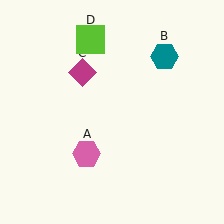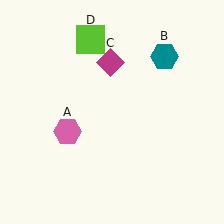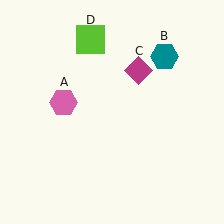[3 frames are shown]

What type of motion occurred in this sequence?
The pink hexagon (object A), magenta diamond (object C) rotated clockwise around the center of the scene.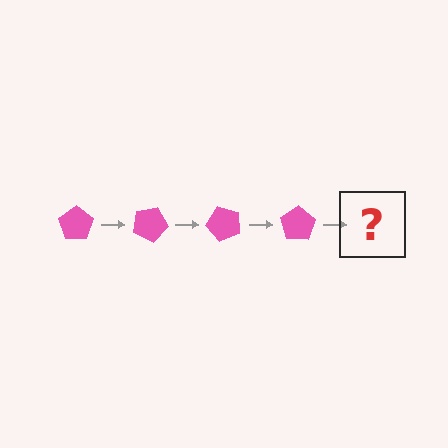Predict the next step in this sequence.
The next step is a pink pentagon rotated 100 degrees.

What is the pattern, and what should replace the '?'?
The pattern is that the pentagon rotates 25 degrees each step. The '?' should be a pink pentagon rotated 100 degrees.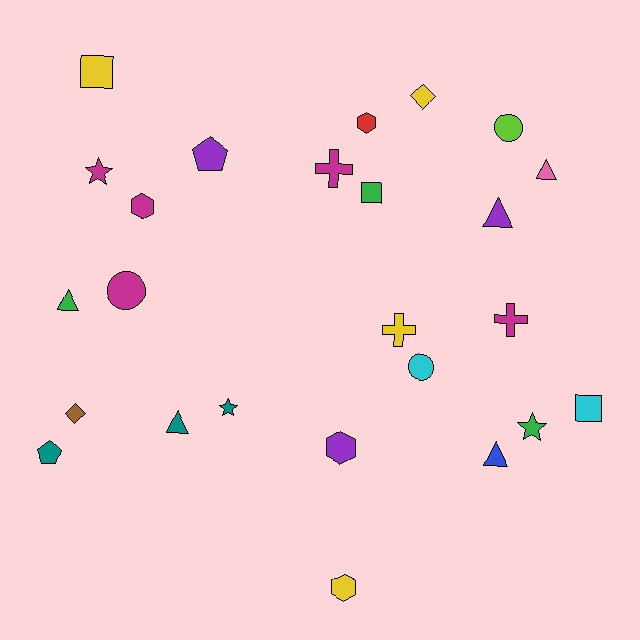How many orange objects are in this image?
There are no orange objects.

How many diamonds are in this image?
There are 2 diamonds.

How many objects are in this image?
There are 25 objects.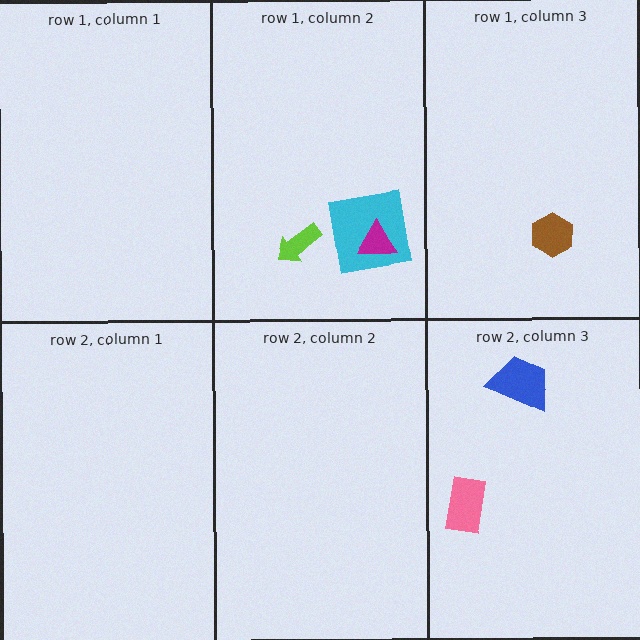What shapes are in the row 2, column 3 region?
The blue trapezoid, the pink rectangle.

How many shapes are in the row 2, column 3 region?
2.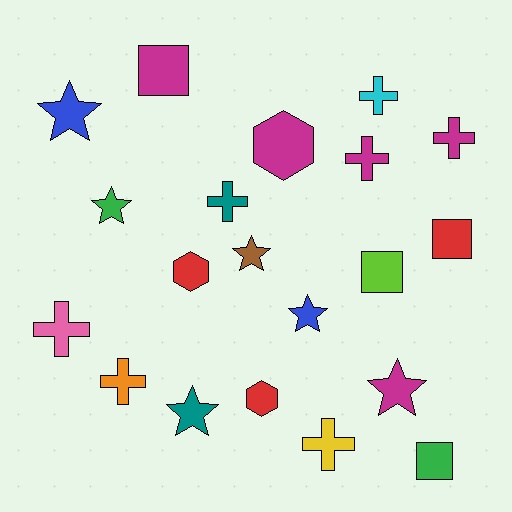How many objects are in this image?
There are 20 objects.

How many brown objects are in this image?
There is 1 brown object.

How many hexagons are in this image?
There are 3 hexagons.